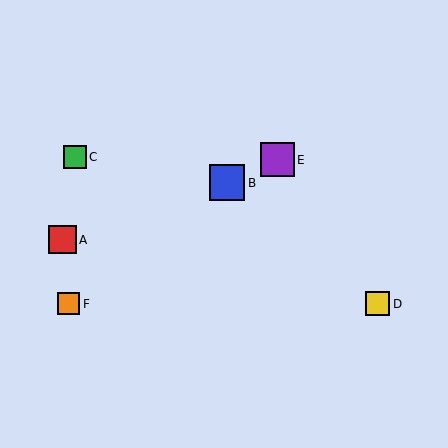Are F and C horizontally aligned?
No, F is at y≈304 and C is at y≈157.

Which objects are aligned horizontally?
Objects D, F are aligned horizontally.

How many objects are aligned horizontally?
2 objects (D, F) are aligned horizontally.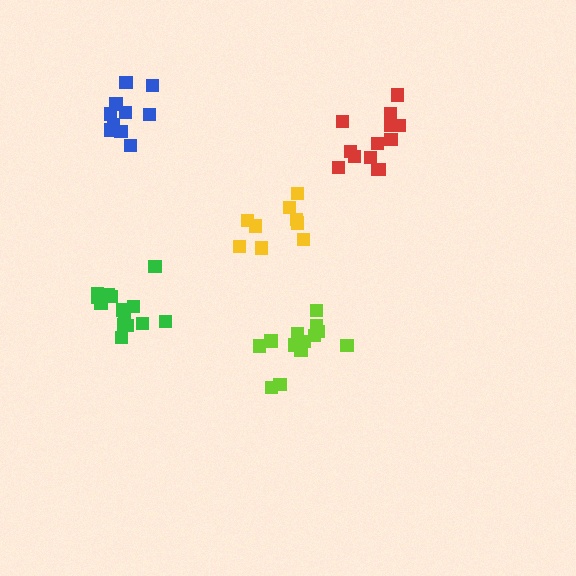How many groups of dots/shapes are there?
There are 5 groups.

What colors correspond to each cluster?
The clusters are colored: lime, yellow, blue, red, green.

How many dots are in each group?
Group 1: 13 dots, Group 2: 9 dots, Group 3: 10 dots, Group 4: 13 dots, Group 5: 14 dots (59 total).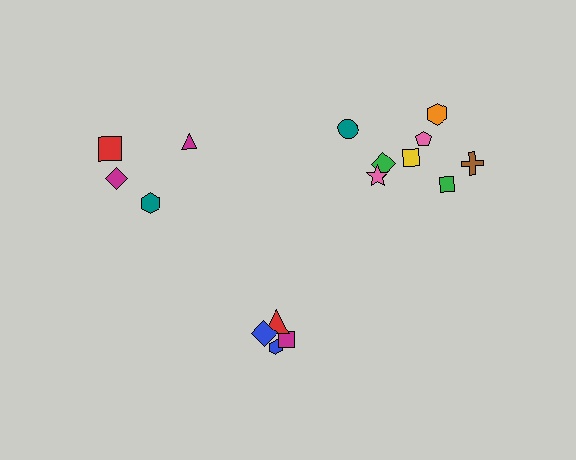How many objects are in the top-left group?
There are 4 objects.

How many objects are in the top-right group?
There are 8 objects.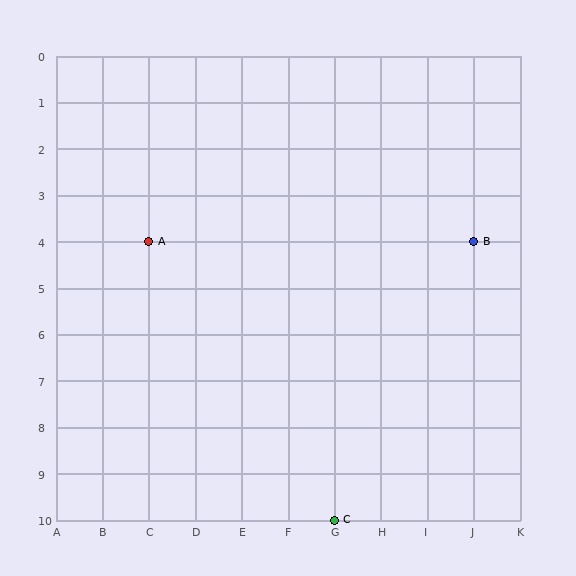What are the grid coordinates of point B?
Point B is at grid coordinates (J, 4).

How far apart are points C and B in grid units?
Points C and B are 3 columns and 6 rows apart (about 6.7 grid units diagonally).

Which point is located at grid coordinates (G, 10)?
Point C is at (G, 10).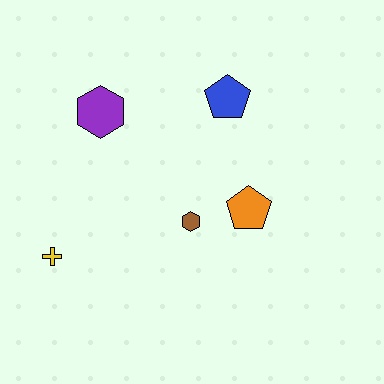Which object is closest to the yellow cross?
The brown hexagon is closest to the yellow cross.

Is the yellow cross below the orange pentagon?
Yes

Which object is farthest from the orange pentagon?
The yellow cross is farthest from the orange pentagon.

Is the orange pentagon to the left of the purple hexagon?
No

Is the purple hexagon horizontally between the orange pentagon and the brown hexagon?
No